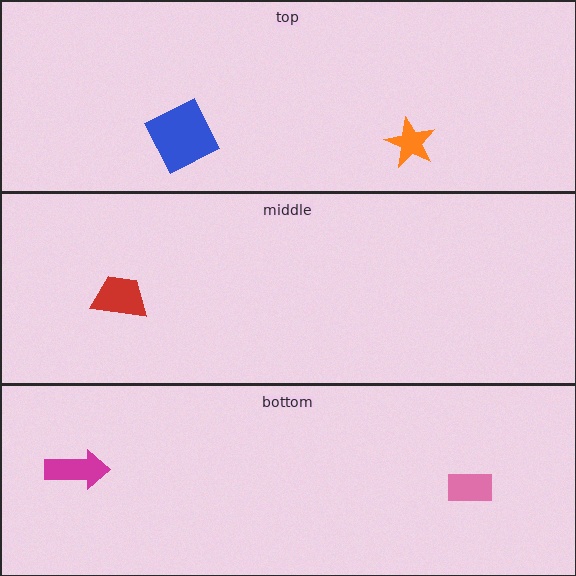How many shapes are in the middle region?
1.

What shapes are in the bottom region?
The magenta arrow, the pink rectangle.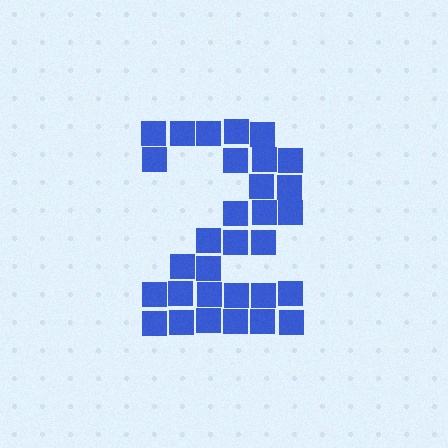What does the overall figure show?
The overall figure shows the digit 2.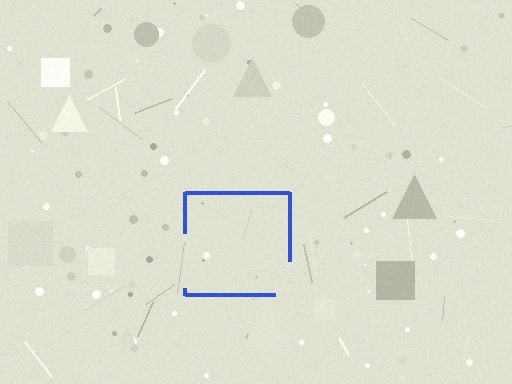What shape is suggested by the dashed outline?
The dashed outline suggests a square.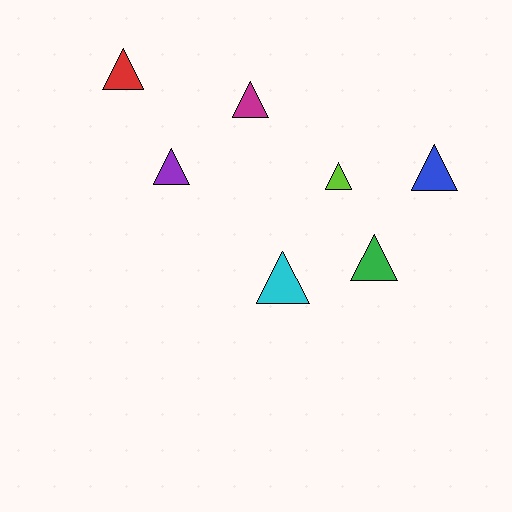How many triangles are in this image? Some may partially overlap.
There are 7 triangles.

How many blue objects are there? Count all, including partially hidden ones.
There is 1 blue object.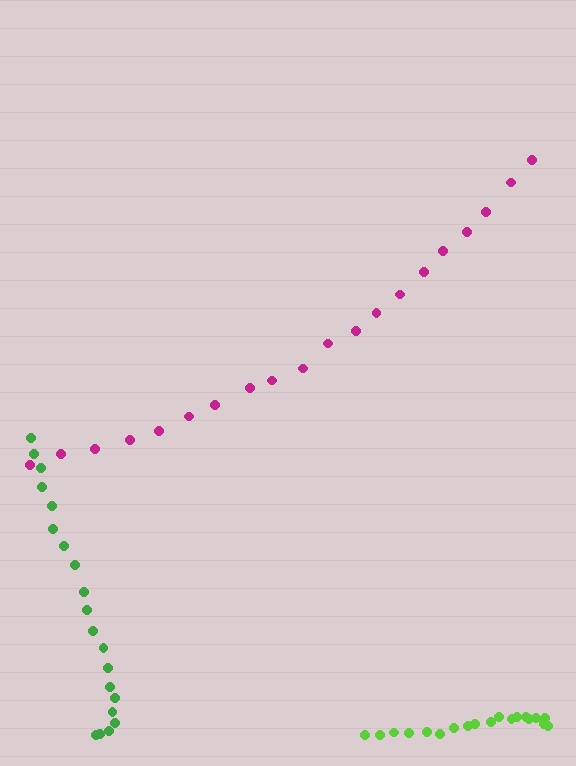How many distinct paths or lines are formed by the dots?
There are 3 distinct paths.